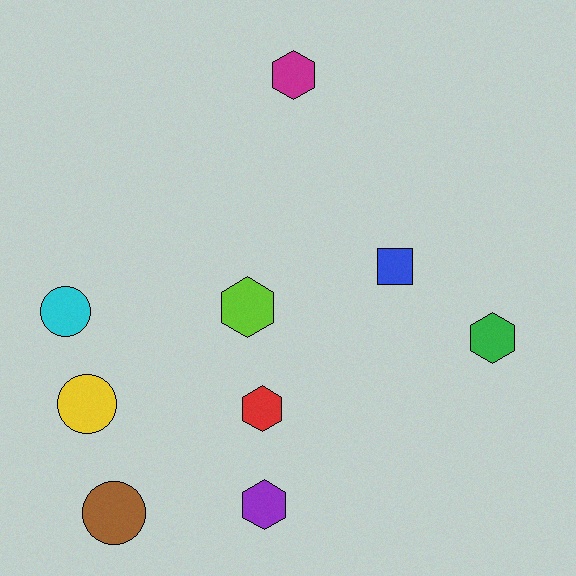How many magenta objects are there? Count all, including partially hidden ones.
There is 1 magenta object.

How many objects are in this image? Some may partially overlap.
There are 9 objects.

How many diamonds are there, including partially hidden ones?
There are no diamonds.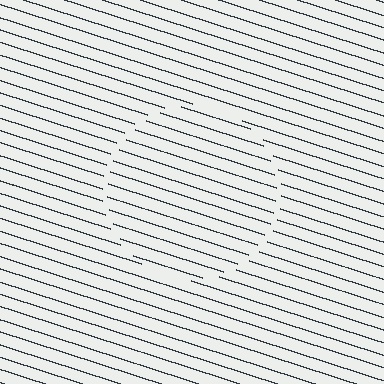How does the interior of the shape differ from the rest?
The interior of the shape contains the same grating, shifted by half a period — the contour is defined by the phase discontinuity where line-ends from the inner and outer gratings abut.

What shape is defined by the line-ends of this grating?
An illusory circle. The interior of the shape contains the same grating, shifted by half a period — the contour is defined by the phase discontinuity where line-ends from the inner and outer gratings abut.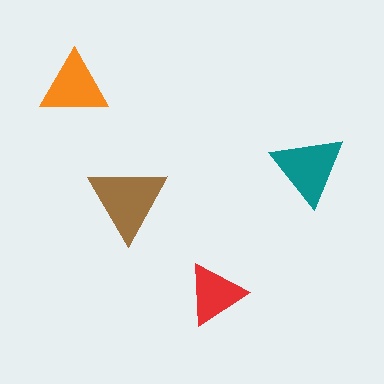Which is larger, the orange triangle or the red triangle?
The orange one.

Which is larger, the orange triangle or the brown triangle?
The brown one.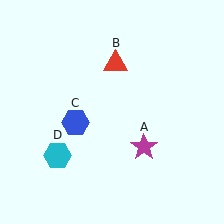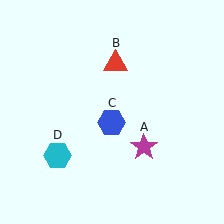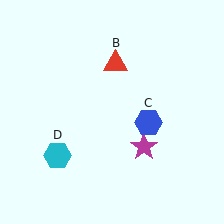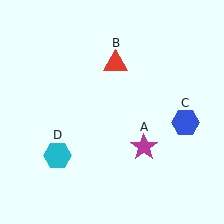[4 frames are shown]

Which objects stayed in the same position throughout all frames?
Magenta star (object A) and red triangle (object B) and cyan hexagon (object D) remained stationary.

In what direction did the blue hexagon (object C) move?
The blue hexagon (object C) moved right.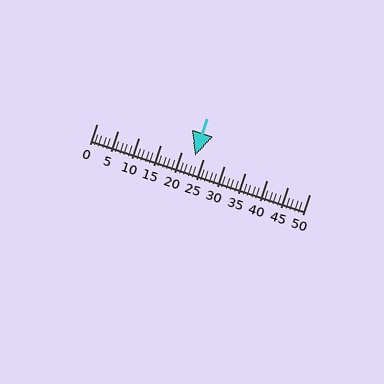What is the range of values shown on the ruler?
The ruler shows values from 0 to 50.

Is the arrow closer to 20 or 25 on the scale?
The arrow is closer to 25.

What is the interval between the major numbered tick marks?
The major tick marks are spaced 5 units apart.